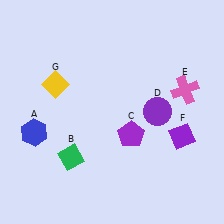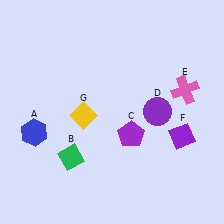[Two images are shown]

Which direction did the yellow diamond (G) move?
The yellow diamond (G) moved down.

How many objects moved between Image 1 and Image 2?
1 object moved between the two images.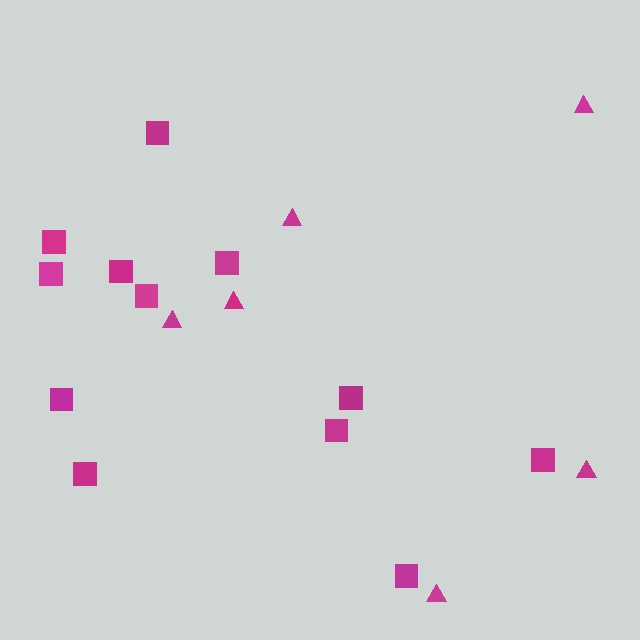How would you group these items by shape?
There are 2 groups: one group of triangles (6) and one group of squares (12).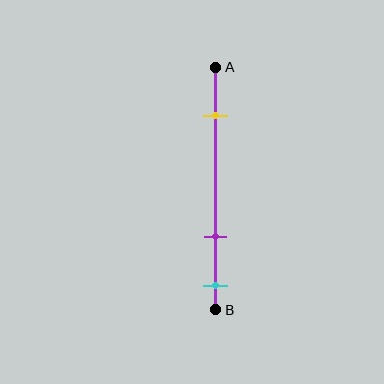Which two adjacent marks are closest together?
The purple and cyan marks are the closest adjacent pair.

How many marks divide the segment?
There are 3 marks dividing the segment.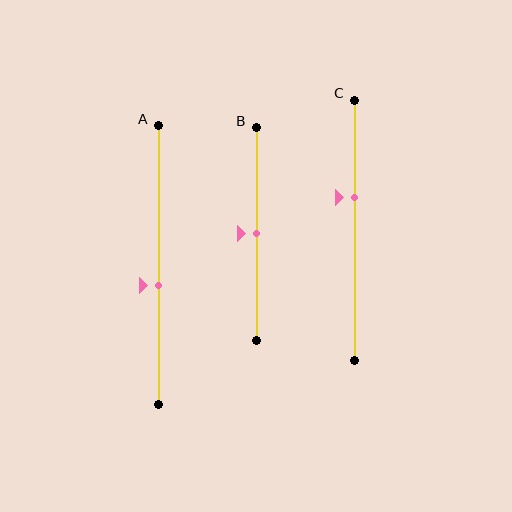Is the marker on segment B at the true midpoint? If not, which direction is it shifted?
Yes, the marker on segment B is at the true midpoint.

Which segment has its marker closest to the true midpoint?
Segment B has its marker closest to the true midpoint.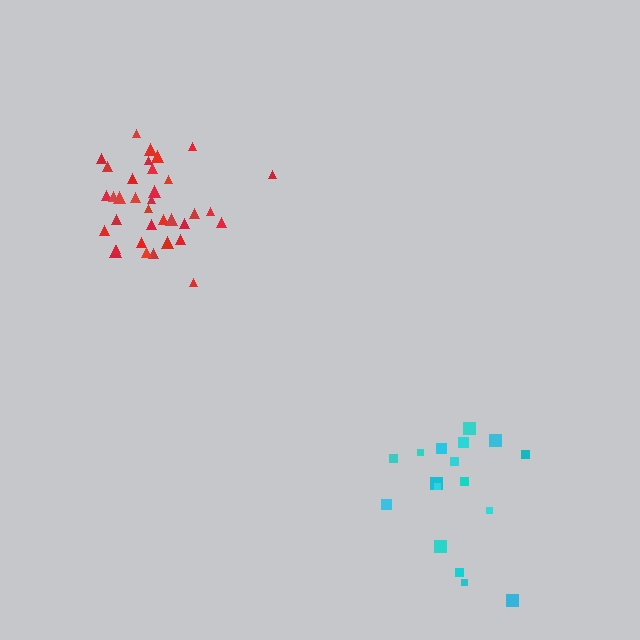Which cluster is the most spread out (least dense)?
Cyan.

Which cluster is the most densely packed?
Red.